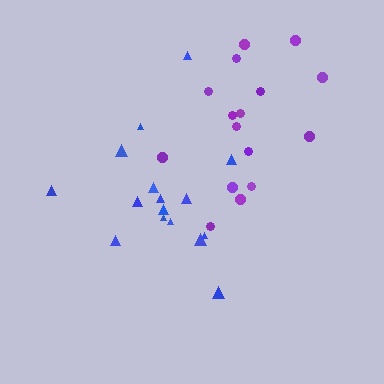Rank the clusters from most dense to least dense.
blue, purple.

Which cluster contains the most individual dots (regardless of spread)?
Purple (16).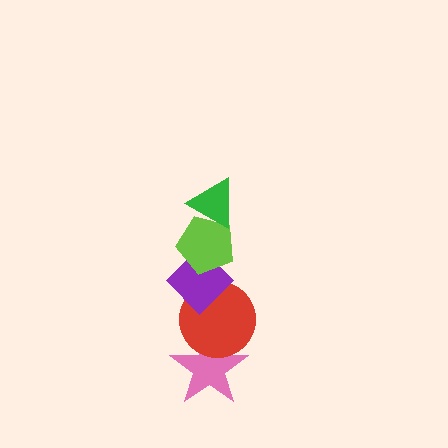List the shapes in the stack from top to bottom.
From top to bottom: the green triangle, the lime pentagon, the purple diamond, the red circle, the pink star.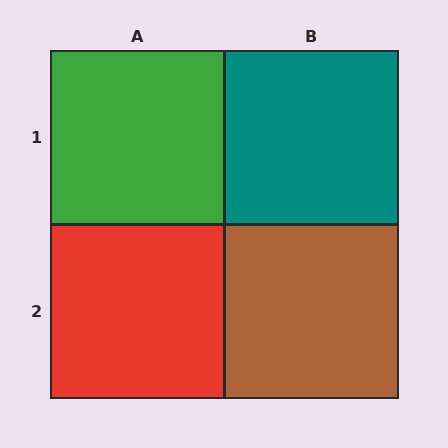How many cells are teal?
1 cell is teal.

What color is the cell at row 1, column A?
Green.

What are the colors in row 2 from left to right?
Red, brown.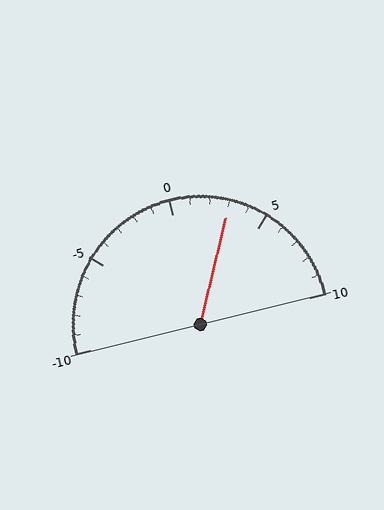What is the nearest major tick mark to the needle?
The nearest major tick mark is 5.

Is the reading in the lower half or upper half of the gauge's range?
The reading is in the upper half of the range (-10 to 10).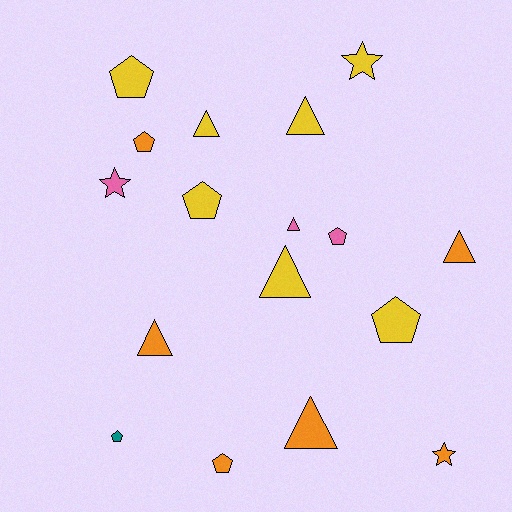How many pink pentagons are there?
There is 1 pink pentagon.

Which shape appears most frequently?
Triangle, with 7 objects.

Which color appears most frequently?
Yellow, with 7 objects.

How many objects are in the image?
There are 17 objects.